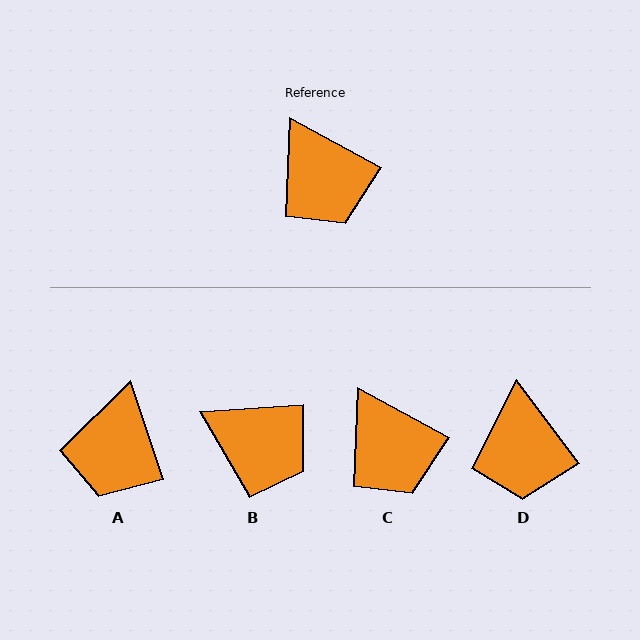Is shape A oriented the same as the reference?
No, it is off by about 43 degrees.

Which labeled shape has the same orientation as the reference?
C.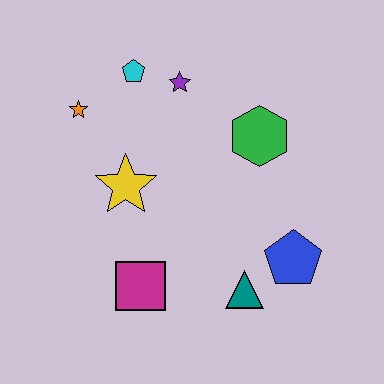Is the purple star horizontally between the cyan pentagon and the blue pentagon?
Yes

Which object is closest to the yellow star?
The orange star is closest to the yellow star.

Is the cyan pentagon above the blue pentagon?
Yes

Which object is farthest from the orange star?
The blue pentagon is farthest from the orange star.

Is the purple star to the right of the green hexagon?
No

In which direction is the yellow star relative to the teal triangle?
The yellow star is to the left of the teal triangle.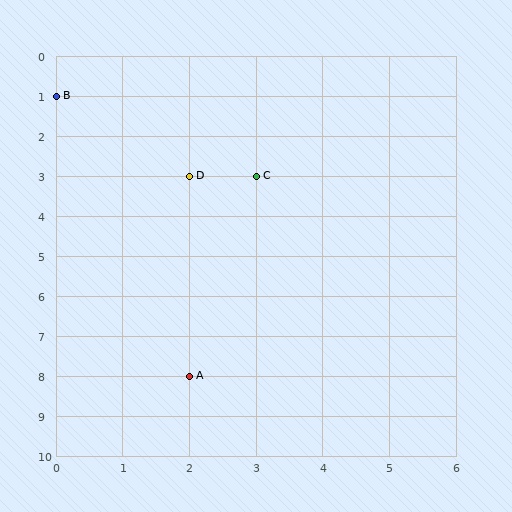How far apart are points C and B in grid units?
Points C and B are 3 columns and 2 rows apart (about 3.6 grid units diagonally).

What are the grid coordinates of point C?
Point C is at grid coordinates (3, 3).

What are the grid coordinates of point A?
Point A is at grid coordinates (2, 8).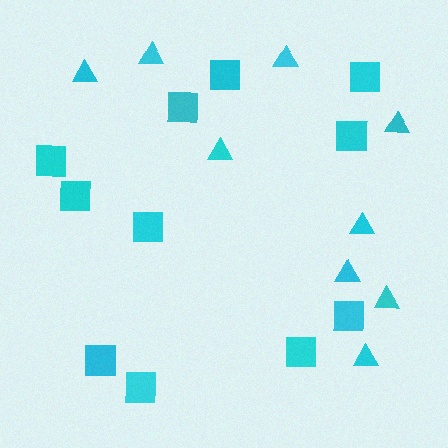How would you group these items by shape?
There are 2 groups: one group of squares (11) and one group of triangles (9).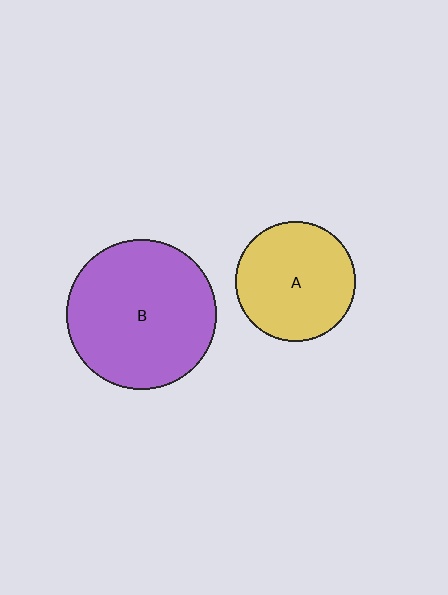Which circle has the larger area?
Circle B (purple).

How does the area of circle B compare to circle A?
Approximately 1.6 times.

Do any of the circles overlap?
No, none of the circles overlap.